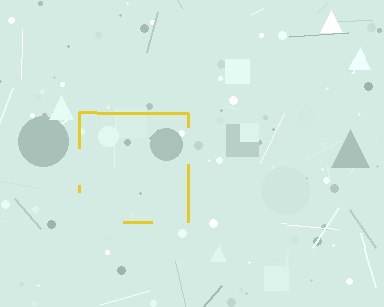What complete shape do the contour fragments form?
The contour fragments form a square.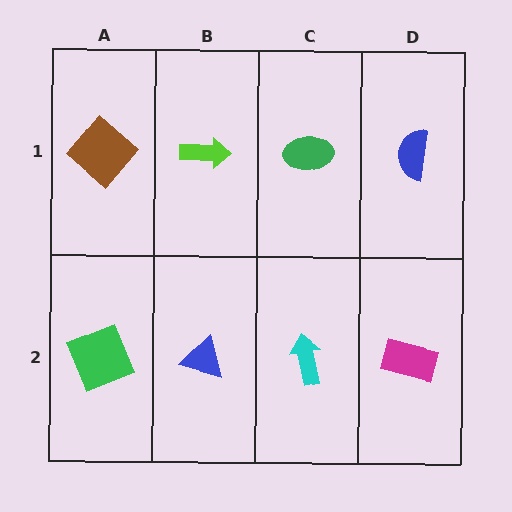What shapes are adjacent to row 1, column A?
A green square (row 2, column A), a lime arrow (row 1, column B).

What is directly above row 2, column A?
A brown diamond.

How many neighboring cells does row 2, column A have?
2.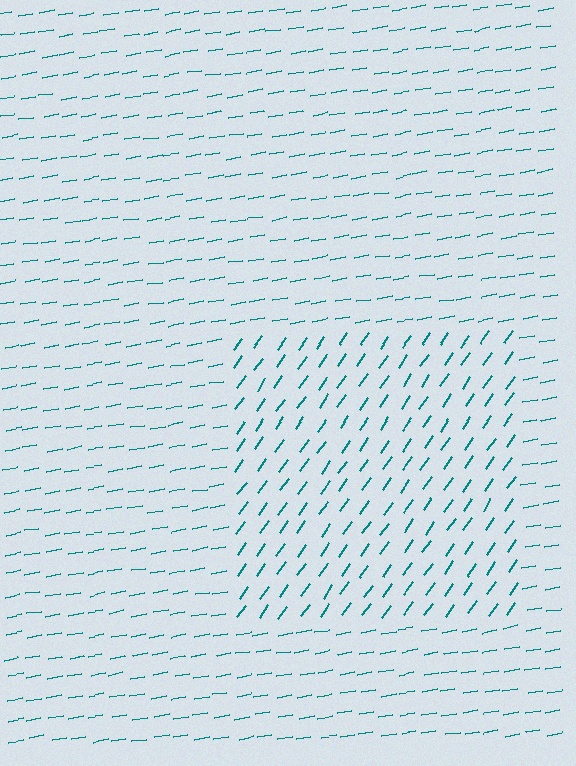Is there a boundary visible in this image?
Yes, there is a texture boundary formed by a change in line orientation.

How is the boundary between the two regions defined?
The boundary is defined purely by a change in line orientation (approximately 45 degrees difference). All lines are the same color and thickness.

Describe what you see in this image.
The image is filled with small teal line segments. A rectangle region in the image has lines oriented differently from the surrounding lines, creating a visible texture boundary.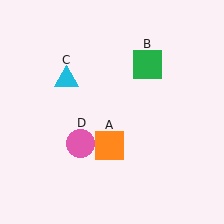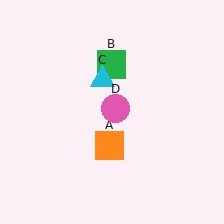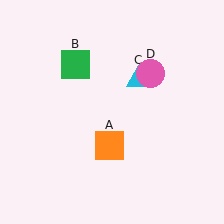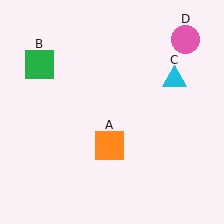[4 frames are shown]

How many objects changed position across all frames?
3 objects changed position: green square (object B), cyan triangle (object C), pink circle (object D).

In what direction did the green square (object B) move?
The green square (object B) moved left.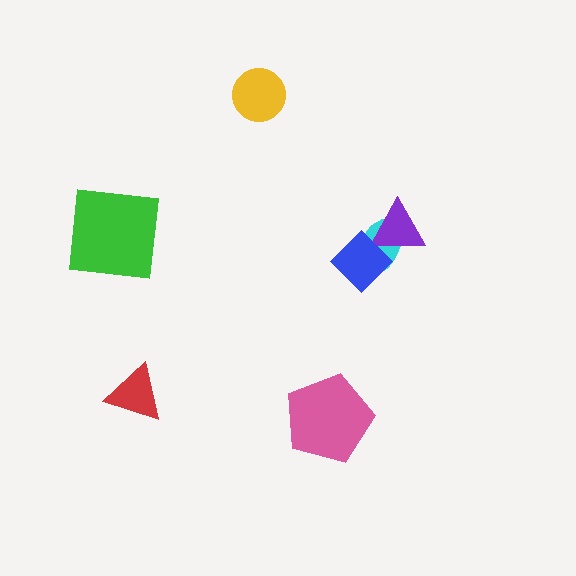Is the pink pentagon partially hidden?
No, no other shape covers it.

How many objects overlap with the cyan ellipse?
2 objects overlap with the cyan ellipse.